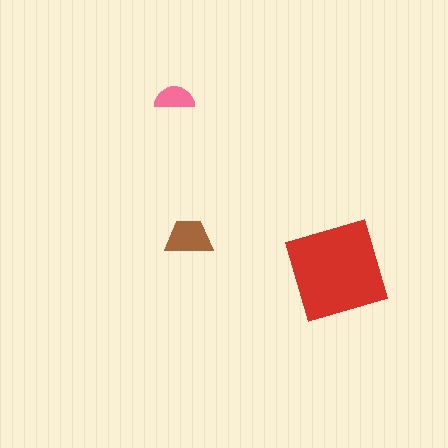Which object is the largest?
The red square.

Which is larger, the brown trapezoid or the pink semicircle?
The brown trapezoid.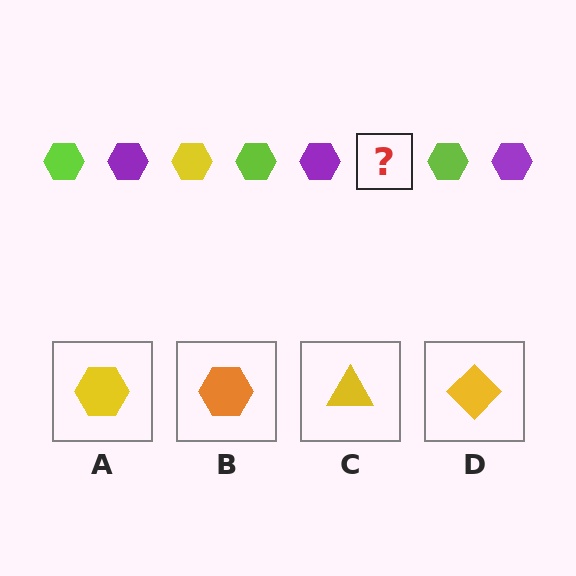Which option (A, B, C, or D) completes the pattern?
A.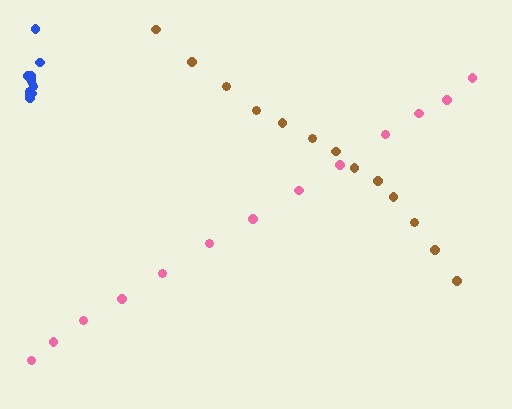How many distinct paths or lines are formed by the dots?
There are 3 distinct paths.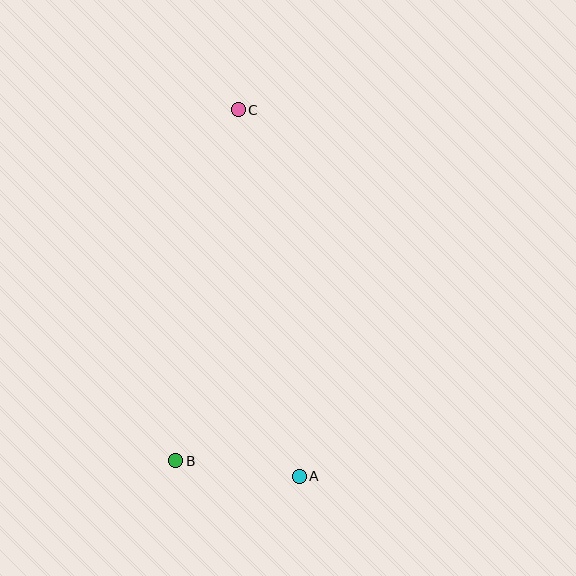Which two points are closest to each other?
Points A and B are closest to each other.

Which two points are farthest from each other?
Points A and C are farthest from each other.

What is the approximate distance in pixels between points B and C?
The distance between B and C is approximately 356 pixels.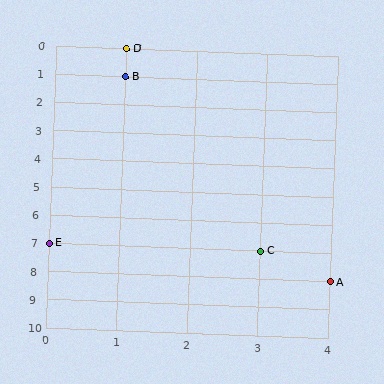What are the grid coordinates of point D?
Point D is at grid coordinates (1, 0).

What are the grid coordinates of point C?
Point C is at grid coordinates (3, 7).